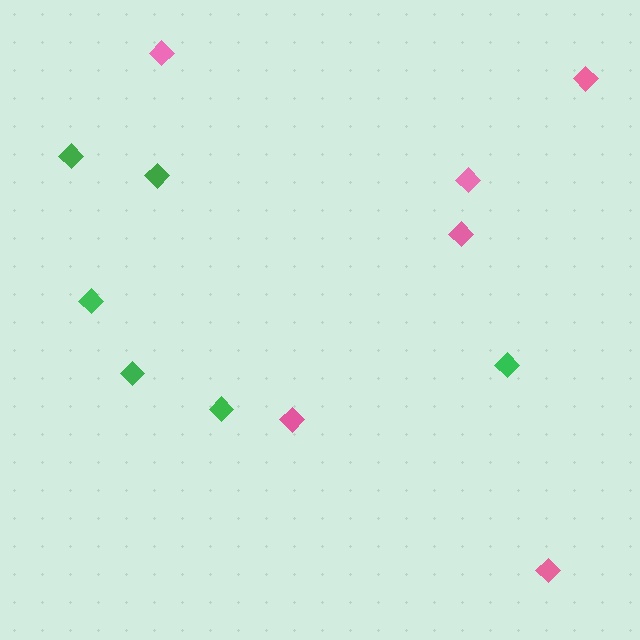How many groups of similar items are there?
There are 2 groups: one group of pink diamonds (6) and one group of green diamonds (6).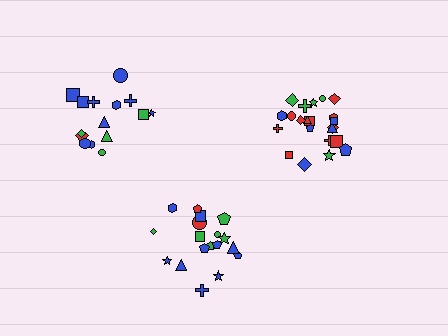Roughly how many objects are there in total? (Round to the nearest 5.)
Roughly 55 objects in total.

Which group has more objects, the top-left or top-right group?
The top-right group.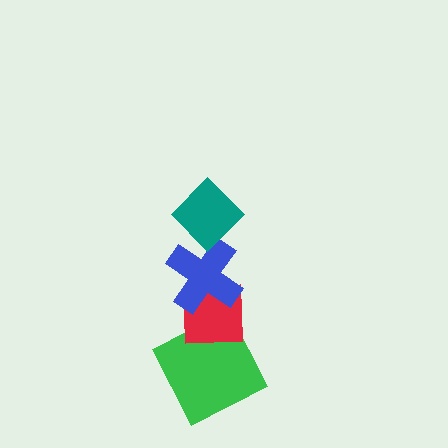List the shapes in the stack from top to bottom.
From top to bottom: the teal diamond, the blue cross, the red square, the green square.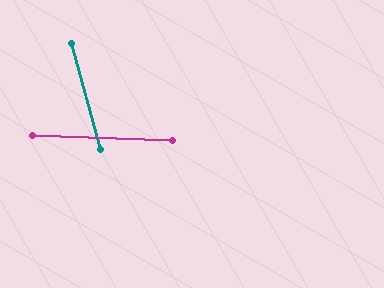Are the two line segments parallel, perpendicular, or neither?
Neither parallel nor perpendicular — they differ by about 73°.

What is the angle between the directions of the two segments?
Approximately 73 degrees.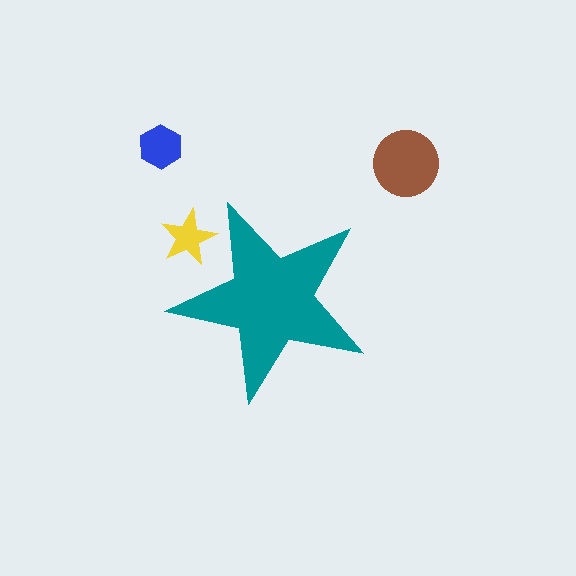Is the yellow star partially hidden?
Yes, the yellow star is partially hidden behind the teal star.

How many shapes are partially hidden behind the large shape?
1 shape is partially hidden.